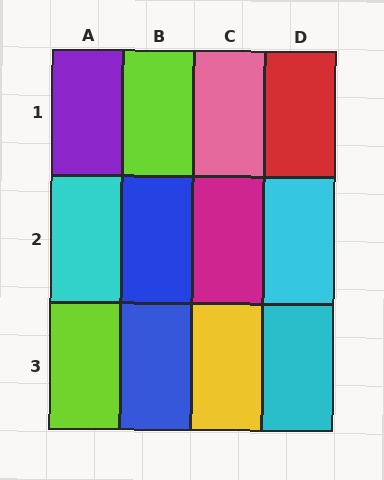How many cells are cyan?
3 cells are cyan.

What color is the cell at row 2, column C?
Magenta.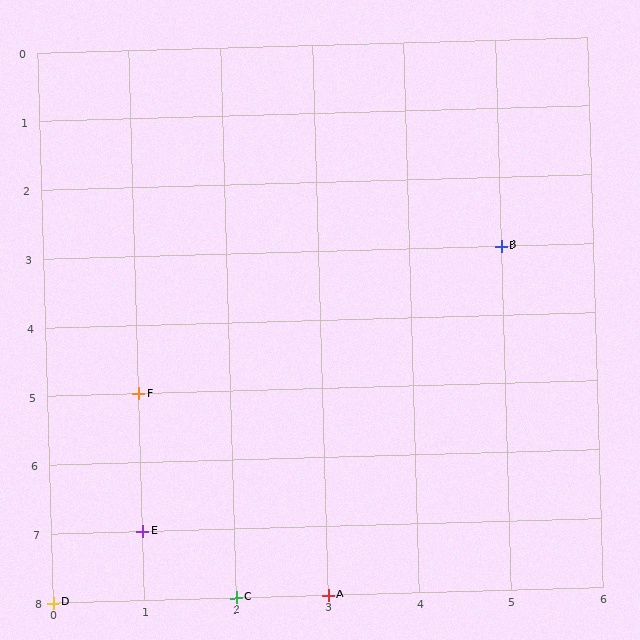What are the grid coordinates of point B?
Point B is at grid coordinates (5, 3).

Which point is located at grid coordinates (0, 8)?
Point D is at (0, 8).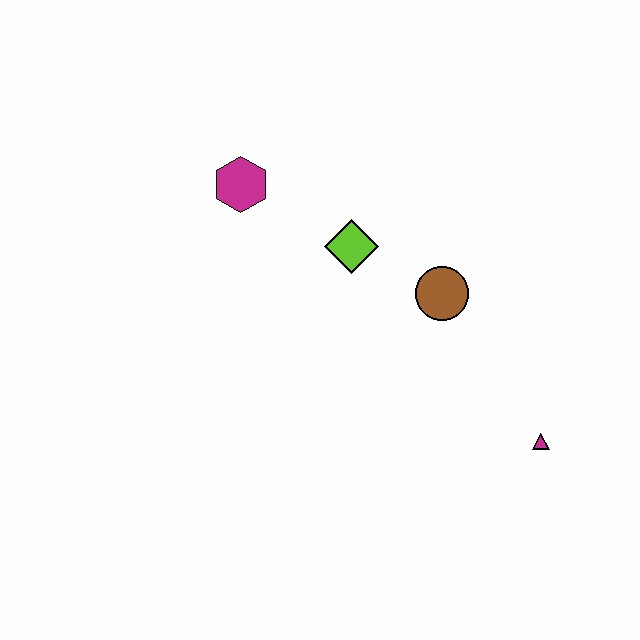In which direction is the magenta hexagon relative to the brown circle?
The magenta hexagon is to the left of the brown circle.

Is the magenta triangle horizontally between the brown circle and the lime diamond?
No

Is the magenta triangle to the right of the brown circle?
Yes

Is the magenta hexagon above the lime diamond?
Yes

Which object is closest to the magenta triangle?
The brown circle is closest to the magenta triangle.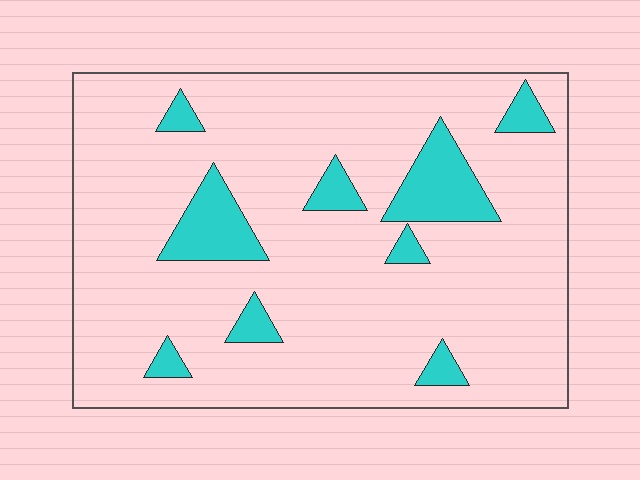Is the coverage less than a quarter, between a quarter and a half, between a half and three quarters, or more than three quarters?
Less than a quarter.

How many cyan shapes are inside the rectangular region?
9.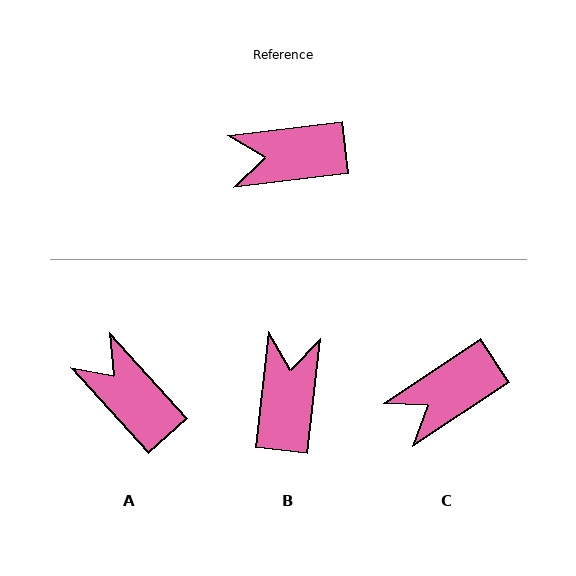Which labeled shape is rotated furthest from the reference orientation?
B, about 104 degrees away.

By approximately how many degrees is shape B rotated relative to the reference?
Approximately 104 degrees clockwise.